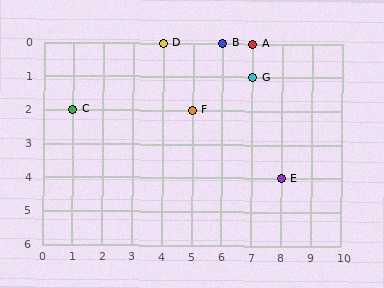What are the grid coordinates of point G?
Point G is at grid coordinates (7, 1).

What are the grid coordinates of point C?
Point C is at grid coordinates (1, 2).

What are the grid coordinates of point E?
Point E is at grid coordinates (8, 4).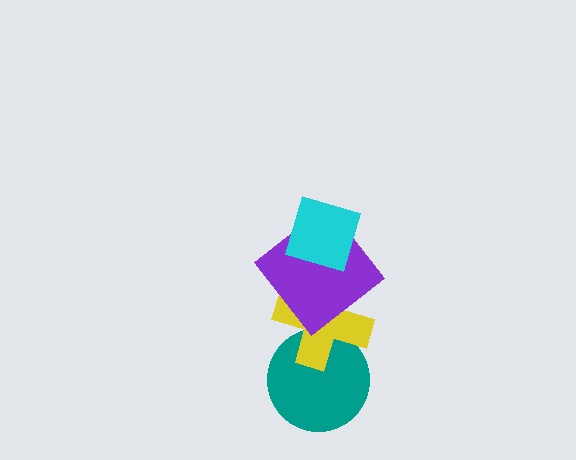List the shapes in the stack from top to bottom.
From top to bottom: the cyan diamond, the purple diamond, the yellow cross, the teal circle.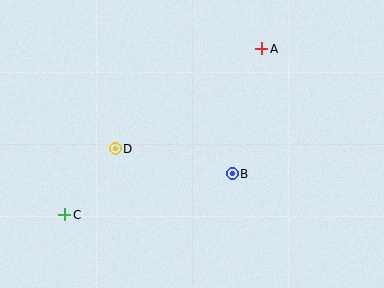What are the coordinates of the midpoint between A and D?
The midpoint between A and D is at (189, 99).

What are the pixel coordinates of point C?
Point C is at (65, 215).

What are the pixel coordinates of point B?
Point B is at (232, 174).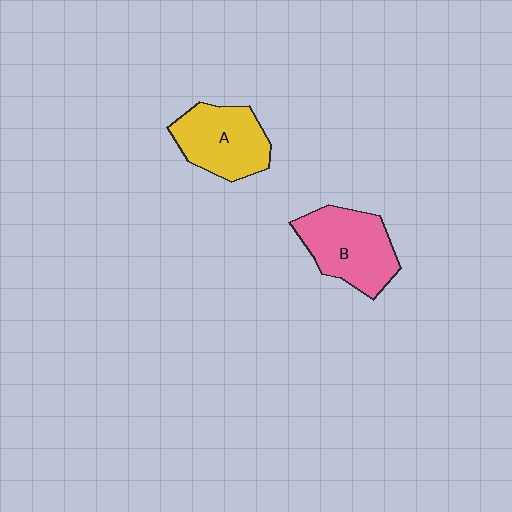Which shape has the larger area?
Shape B (pink).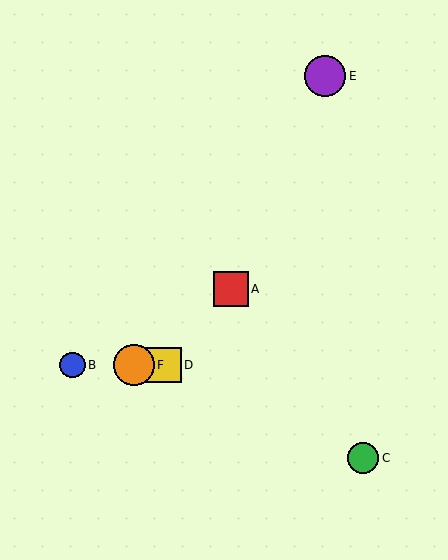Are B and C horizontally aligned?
No, B is at y≈365 and C is at y≈458.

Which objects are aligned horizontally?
Objects B, D, F are aligned horizontally.